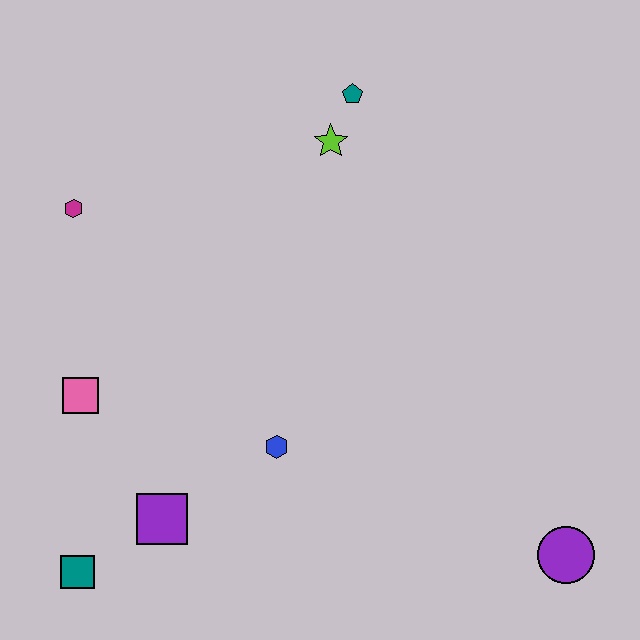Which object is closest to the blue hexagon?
The purple square is closest to the blue hexagon.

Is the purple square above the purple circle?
Yes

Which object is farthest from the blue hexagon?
The teal pentagon is farthest from the blue hexagon.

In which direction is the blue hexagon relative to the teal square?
The blue hexagon is to the right of the teal square.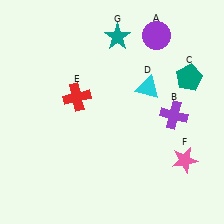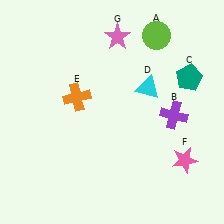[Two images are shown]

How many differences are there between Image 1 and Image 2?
There are 3 differences between the two images.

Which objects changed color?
A changed from purple to lime. E changed from red to orange. G changed from teal to pink.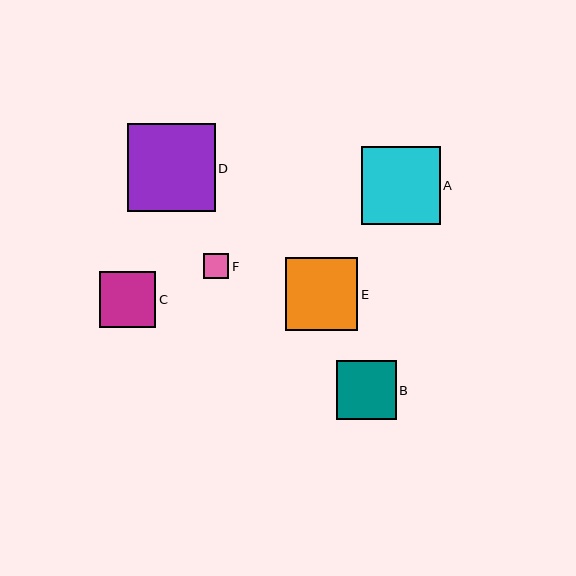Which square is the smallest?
Square F is the smallest with a size of approximately 25 pixels.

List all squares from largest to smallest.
From largest to smallest: D, A, E, B, C, F.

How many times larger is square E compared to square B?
Square E is approximately 1.2 times the size of square B.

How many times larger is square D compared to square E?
Square D is approximately 1.2 times the size of square E.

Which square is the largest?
Square D is the largest with a size of approximately 88 pixels.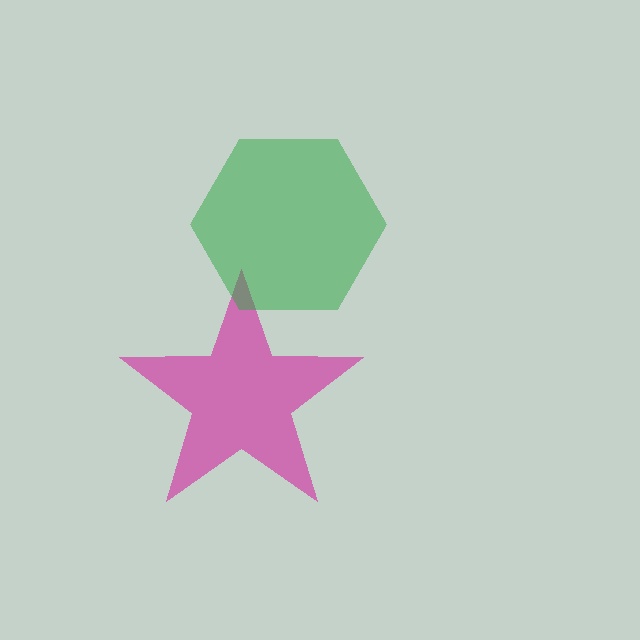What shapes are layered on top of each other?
The layered shapes are: a magenta star, a green hexagon.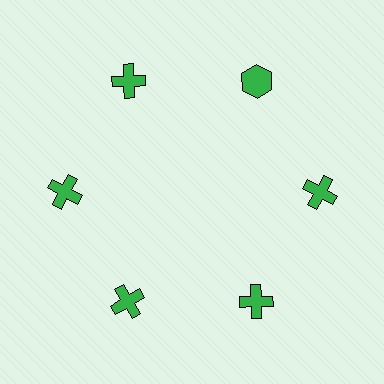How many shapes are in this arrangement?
There are 6 shapes arranged in a ring pattern.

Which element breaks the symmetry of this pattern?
The green hexagon at roughly the 1 o'clock position breaks the symmetry. All other shapes are green crosses.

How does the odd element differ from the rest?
It has a different shape: hexagon instead of cross.